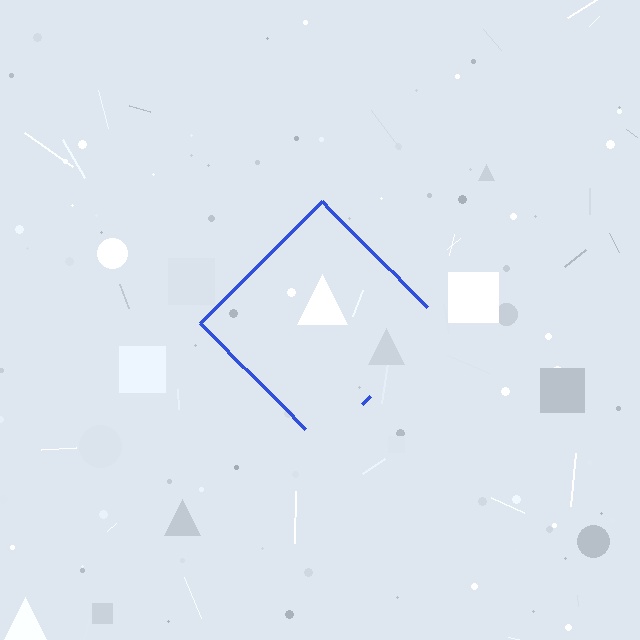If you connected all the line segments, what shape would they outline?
They would outline a diamond.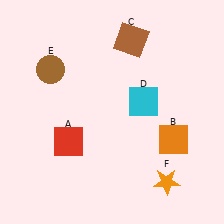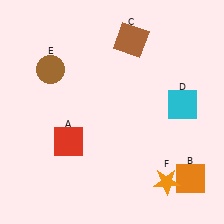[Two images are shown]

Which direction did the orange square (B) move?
The orange square (B) moved down.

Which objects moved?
The objects that moved are: the orange square (B), the cyan square (D).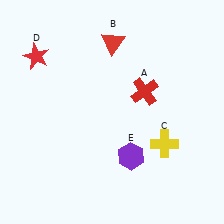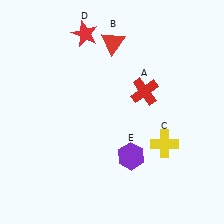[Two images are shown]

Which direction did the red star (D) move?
The red star (D) moved right.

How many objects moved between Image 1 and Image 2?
1 object moved between the two images.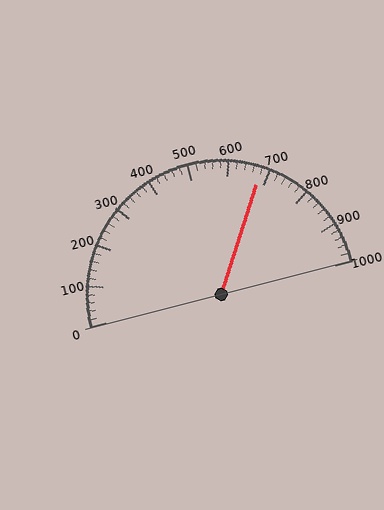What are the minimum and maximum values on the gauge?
The gauge ranges from 0 to 1000.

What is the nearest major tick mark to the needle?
The nearest major tick mark is 700.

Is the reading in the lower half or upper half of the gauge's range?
The reading is in the upper half of the range (0 to 1000).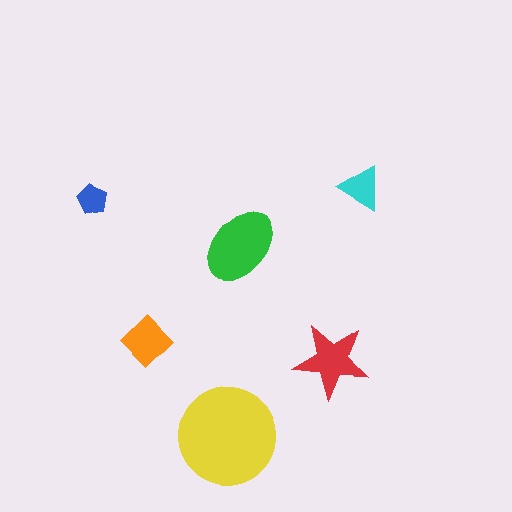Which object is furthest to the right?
The cyan triangle is rightmost.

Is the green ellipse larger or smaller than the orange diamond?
Larger.